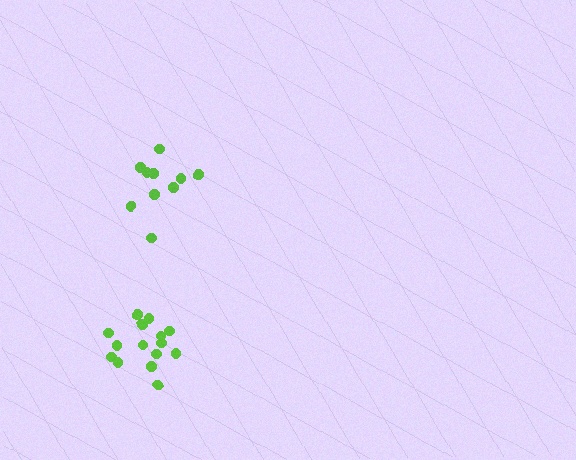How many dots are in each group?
Group 1: 15 dots, Group 2: 10 dots (25 total).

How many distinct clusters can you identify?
There are 2 distinct clusters.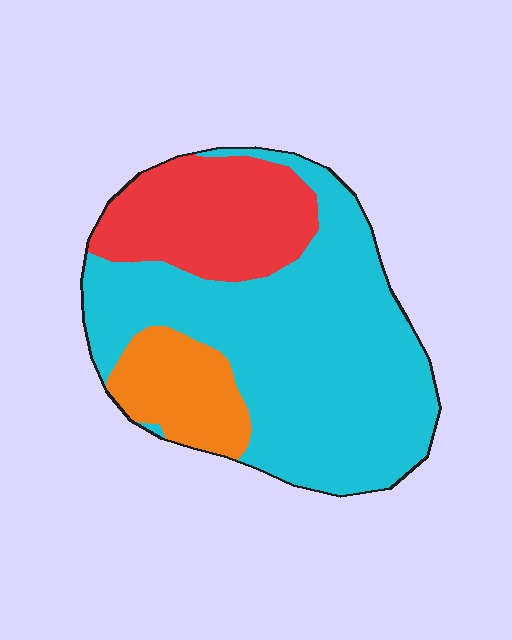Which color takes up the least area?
Orange, at roughly 15%.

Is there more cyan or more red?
Cyan.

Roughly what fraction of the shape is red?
Red covers roughly 25% of the shape.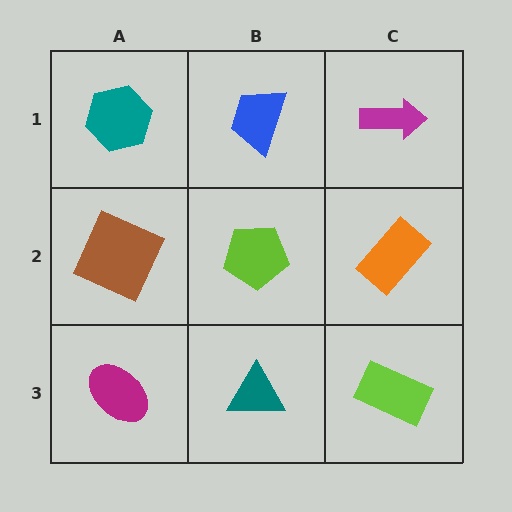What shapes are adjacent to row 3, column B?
A lime pentagon (row 2, column B), a magenta ellipse (row 3, column A), a lime rectangle (row 3, column C).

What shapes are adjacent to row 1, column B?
A lime pentagon (row 2, column B), a teal hexagon (row 1, column A), a magenta arrow (row 1, column C).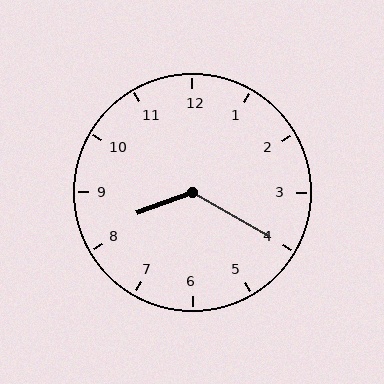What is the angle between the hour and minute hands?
Approximately 130 degrees.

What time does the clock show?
8:20.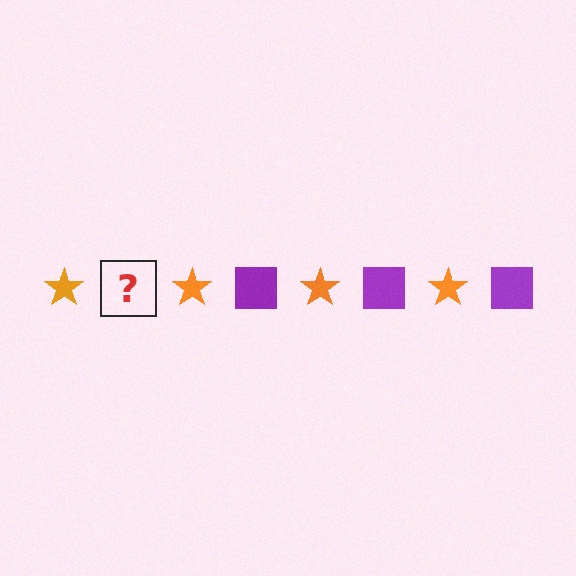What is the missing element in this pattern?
The missing element is a purple square.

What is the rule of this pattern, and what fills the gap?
The rule is that the pattern alternates between orange star and purple square. The gap should be filled with a purple square.